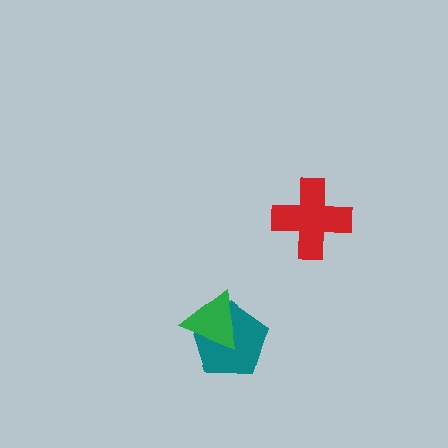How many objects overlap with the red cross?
0 objects overlap with the red cross.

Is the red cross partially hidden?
No, no other shape covers it.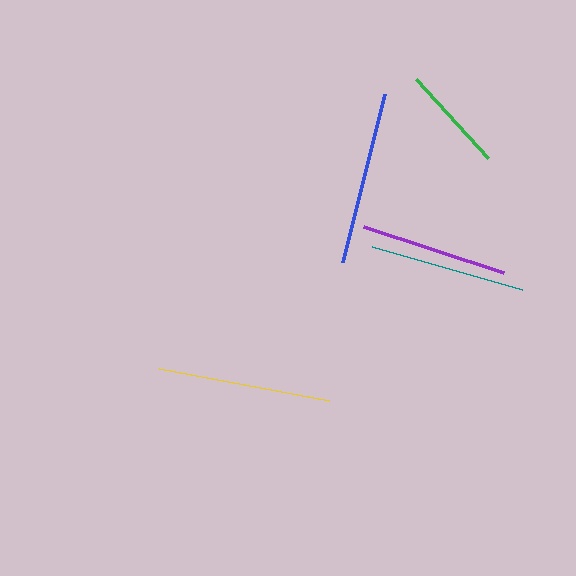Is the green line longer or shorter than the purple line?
The purple line is longer than the green line.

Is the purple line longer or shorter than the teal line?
The teal line is longer than the purple line.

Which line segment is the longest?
The blue line is the longest at approximately 174 pixels.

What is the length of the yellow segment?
The yellow segment is approximately 173 pixels long.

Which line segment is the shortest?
The green line is the shortest at approximately 107 pixels.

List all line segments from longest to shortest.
From longest to shortest: blue, yellow, teal, purple, green.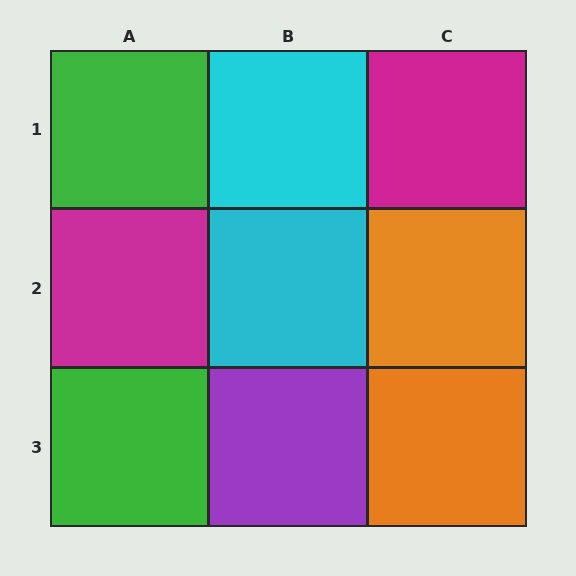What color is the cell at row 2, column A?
Magenta.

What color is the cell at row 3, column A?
Green.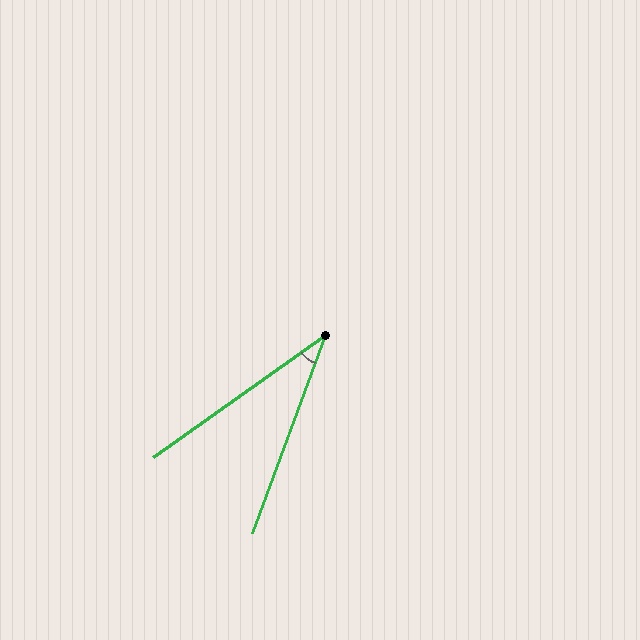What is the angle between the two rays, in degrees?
Approximately 35 degrees.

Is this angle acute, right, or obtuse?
It is acute.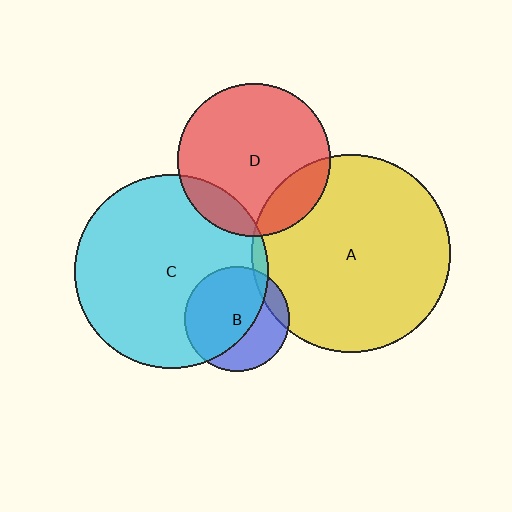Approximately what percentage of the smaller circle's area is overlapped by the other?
Approximately 65%.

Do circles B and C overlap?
Yes.